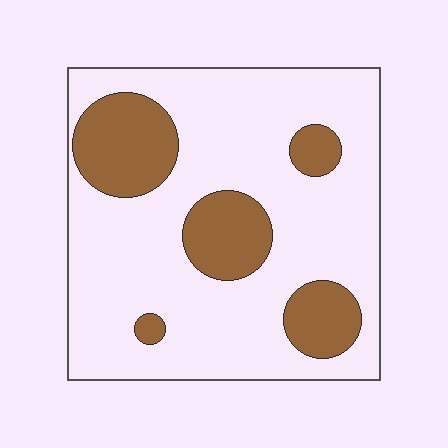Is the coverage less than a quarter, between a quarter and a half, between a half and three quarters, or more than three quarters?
Less than a quarter.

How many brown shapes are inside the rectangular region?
5.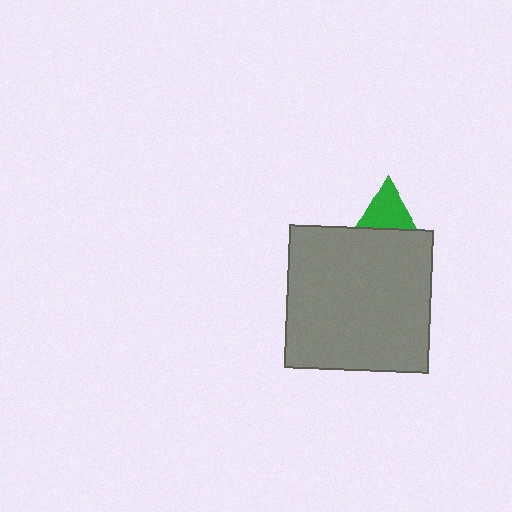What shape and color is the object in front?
The object in front is a gray square.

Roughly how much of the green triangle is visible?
A small part of it is visible (roughly 43%).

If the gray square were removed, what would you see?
You would see the complete green triangle.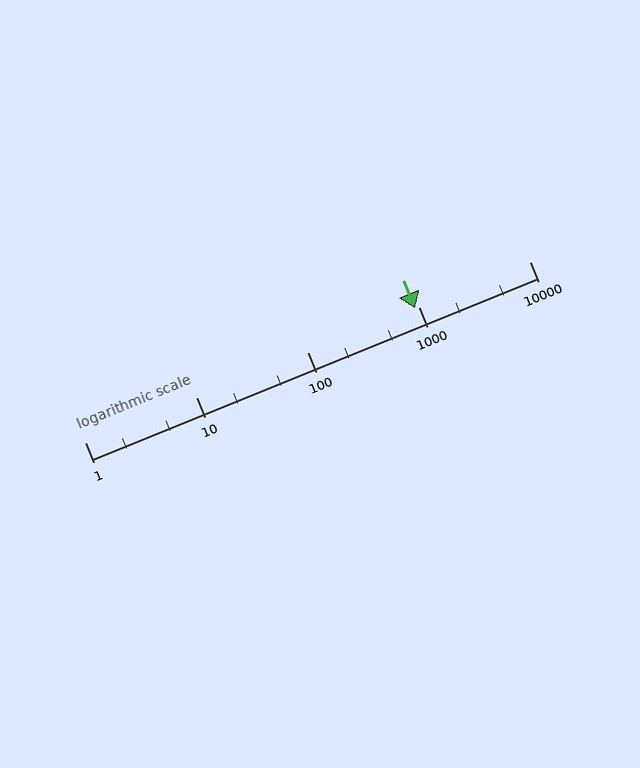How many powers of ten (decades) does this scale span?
The scale spans 4 decades, from 1 to 10000.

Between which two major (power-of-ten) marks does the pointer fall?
The pointer is between 100 and 1000.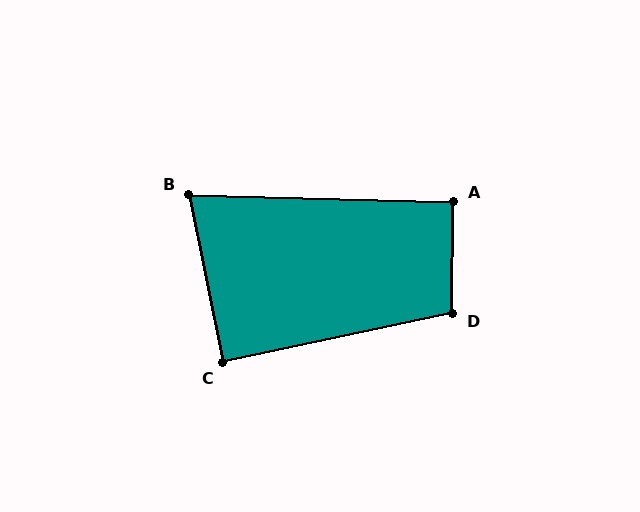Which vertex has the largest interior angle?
D, at approximately 103 degrees.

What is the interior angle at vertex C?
Approximately 89 degrees (approximately right).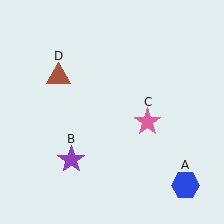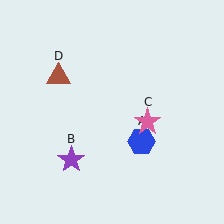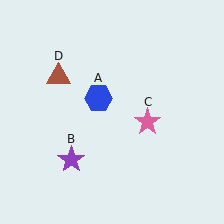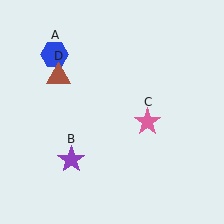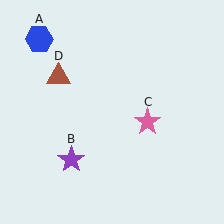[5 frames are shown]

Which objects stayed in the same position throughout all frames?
Purple star (object B) and pink star (object C) and brown triangle (object D) remained stationary.